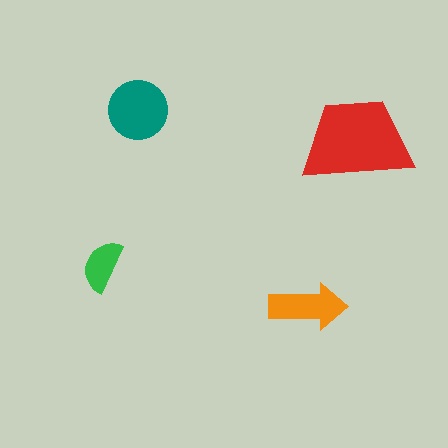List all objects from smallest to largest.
The green semicircle, the orange arrow, the teal circle, the red trapezoid.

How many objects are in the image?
There are 4 objects in the image.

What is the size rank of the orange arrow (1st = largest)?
3rd.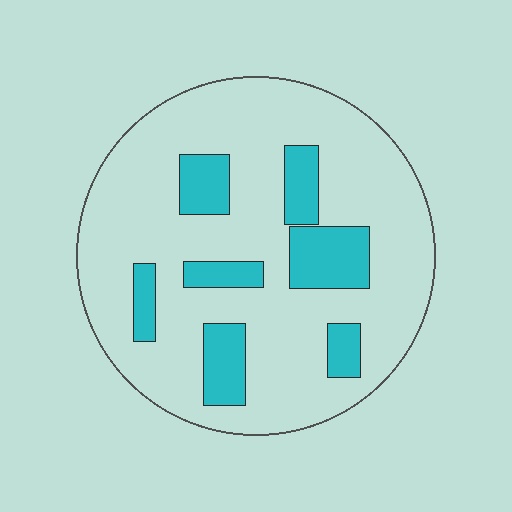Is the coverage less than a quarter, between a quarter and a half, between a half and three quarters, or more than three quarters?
Less than a quarter.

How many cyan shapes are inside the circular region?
7.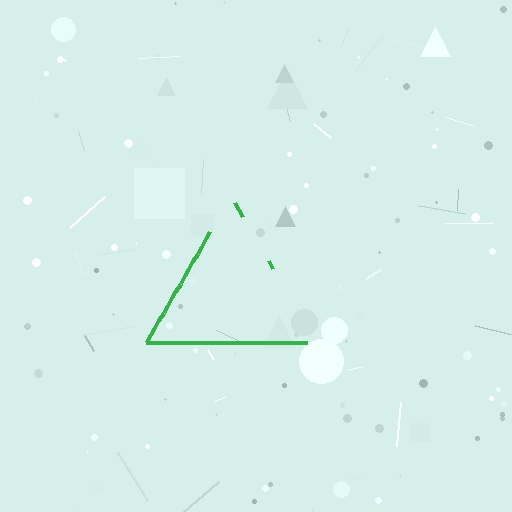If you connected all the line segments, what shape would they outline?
They would outline a triangle.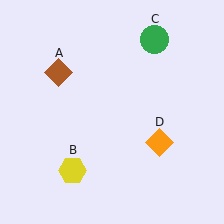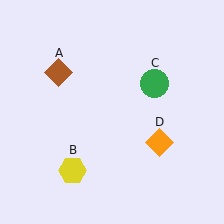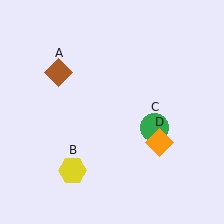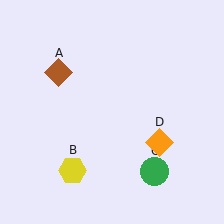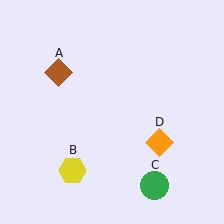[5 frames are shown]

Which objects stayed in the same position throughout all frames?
Brown diamond (object A) and yellow hexagon (object B) and orange diamond (object D) remained stationary.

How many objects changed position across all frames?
1 object changed position: green circle (object C).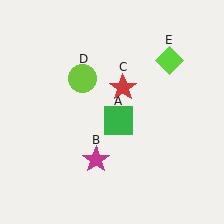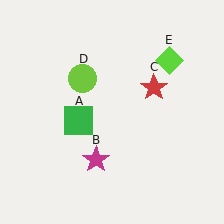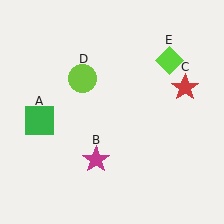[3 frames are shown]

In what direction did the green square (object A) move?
The green square (object A) moved left.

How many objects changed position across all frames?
2 objects changed position: green square (object A), red star (object C).